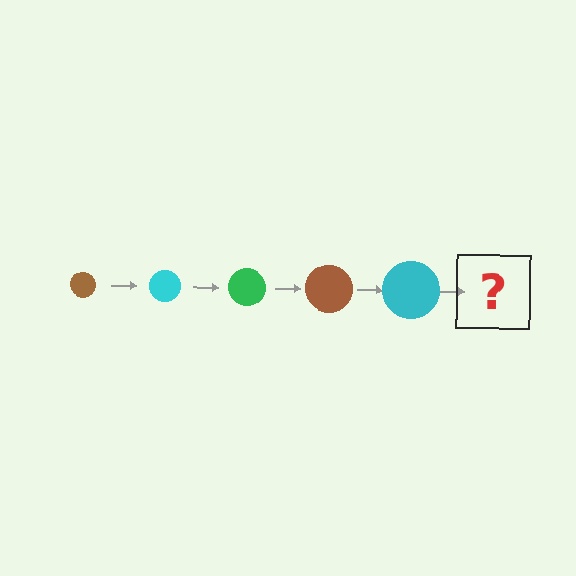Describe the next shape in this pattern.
It should be a green circle, larger than the previous one.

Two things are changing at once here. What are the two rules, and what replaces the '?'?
The two rules are that the circle grows larger each step and the color cycles through brown, cyan, and green. The '?' should be a green circle, larger than the previous one.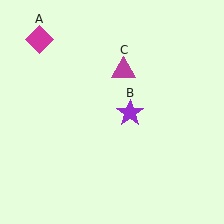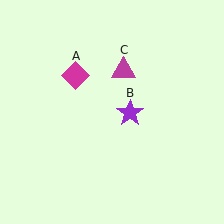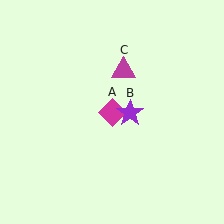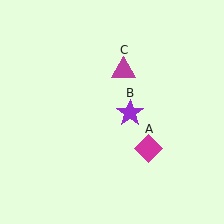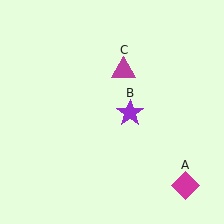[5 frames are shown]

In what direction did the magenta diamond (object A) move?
The magenta diamond (object A) moved down and to the right.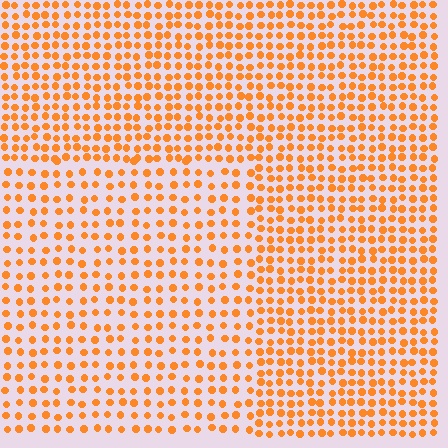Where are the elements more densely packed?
The elements are more densely packed outside the rectangle boundary.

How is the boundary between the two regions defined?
The boundary is defined by a change in element density (approximately 1.6x ratio). All elements are the same color, size, and shape.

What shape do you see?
I see a rectangle.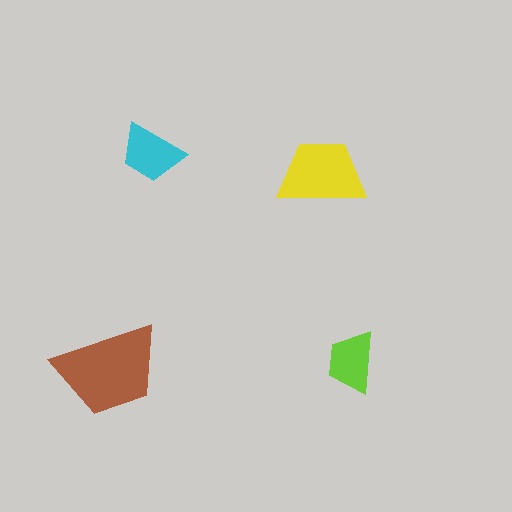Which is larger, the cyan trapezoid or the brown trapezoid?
The brown one.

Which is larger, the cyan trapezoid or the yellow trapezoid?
The yellow one.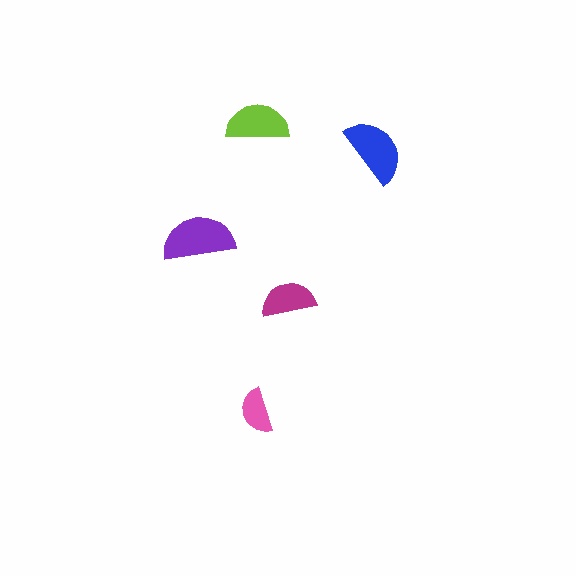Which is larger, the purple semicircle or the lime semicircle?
The purple one.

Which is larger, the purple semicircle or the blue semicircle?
The purple one.